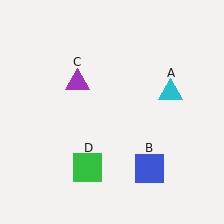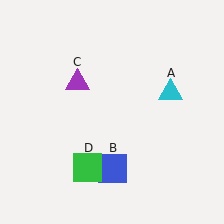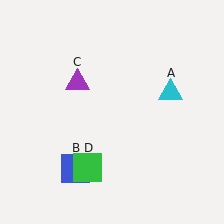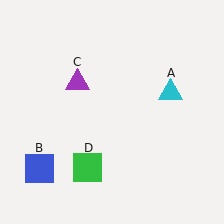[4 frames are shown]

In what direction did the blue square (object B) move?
The blue square (object B) moved left.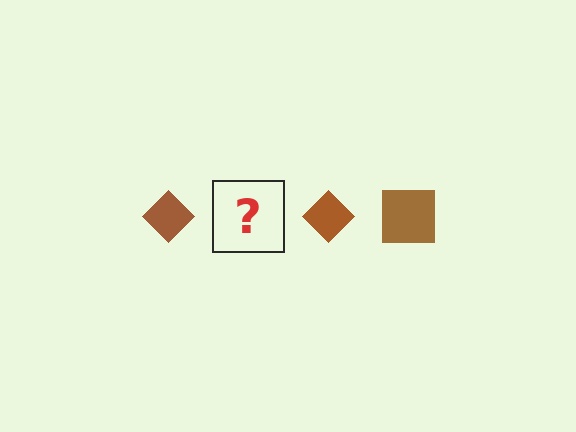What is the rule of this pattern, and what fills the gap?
The rule is that the pattern cycles through diamond, square shapes in brown. The gap should be filled with a brown square.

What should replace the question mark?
The question mark should be replaced with a brown square.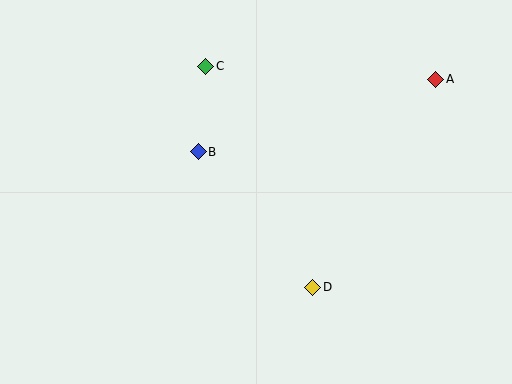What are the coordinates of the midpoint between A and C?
The midpoint between A and C is at (321, 73).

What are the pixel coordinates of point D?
Point D is at (313, 287).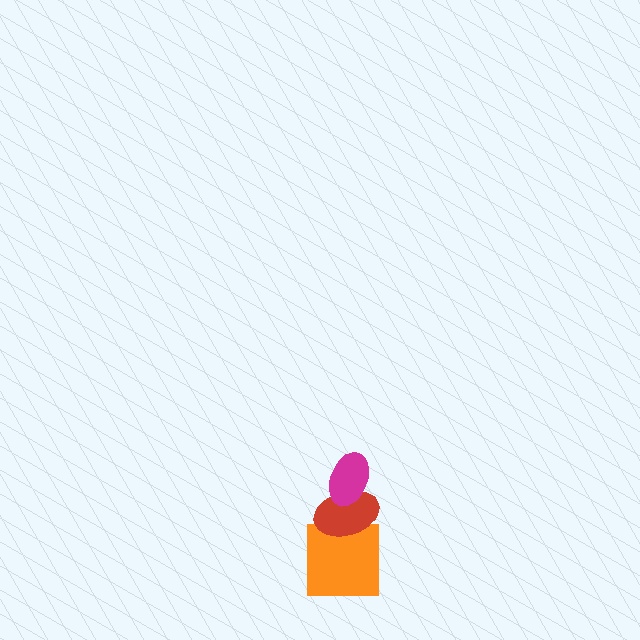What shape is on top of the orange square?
The red ellipse is on top of the orange square.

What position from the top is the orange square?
The orange square is 3rd from the top.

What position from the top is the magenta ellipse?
The magenta ellipse is 1st from the top.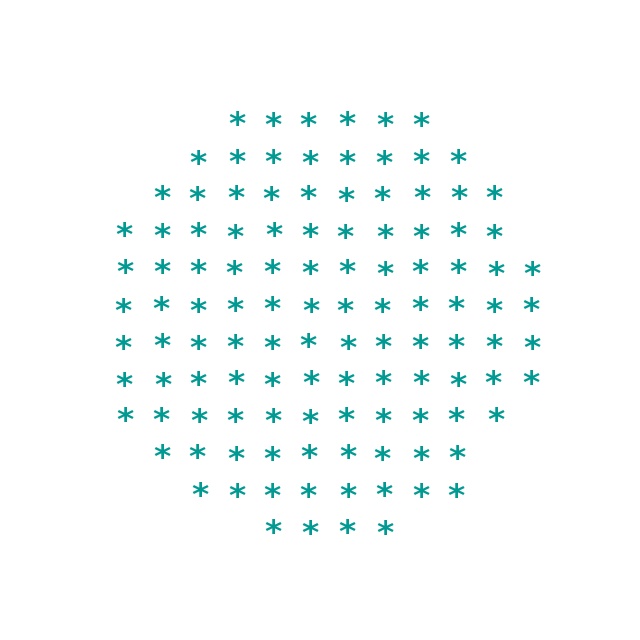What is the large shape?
The large shape is a circle.